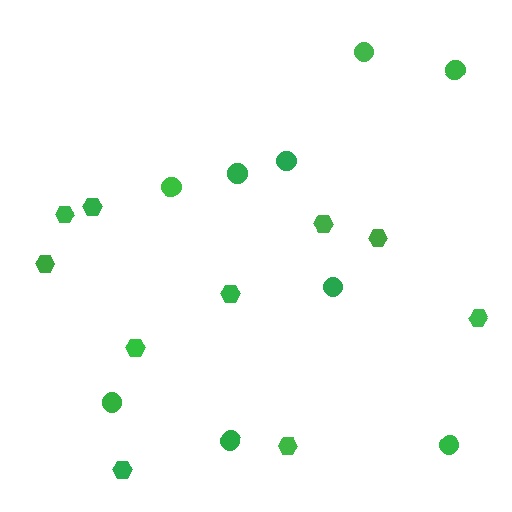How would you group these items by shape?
There are 2 groups: one group of hexagons (10) and one group of circles (9).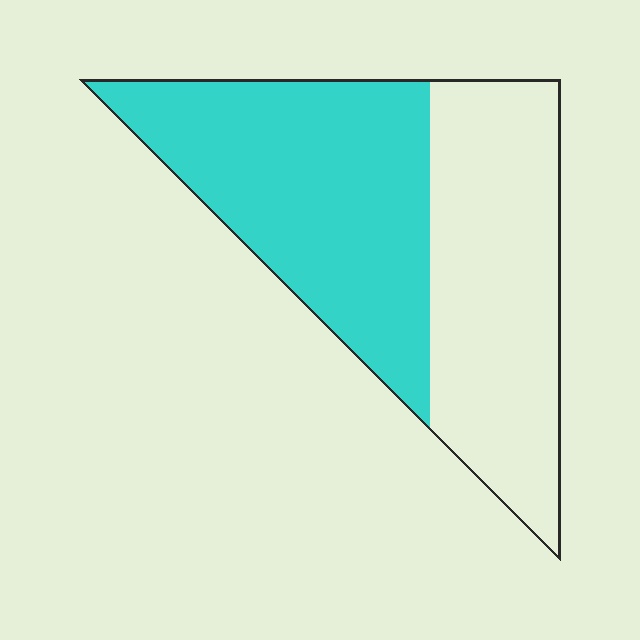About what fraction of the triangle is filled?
About one half (1/2).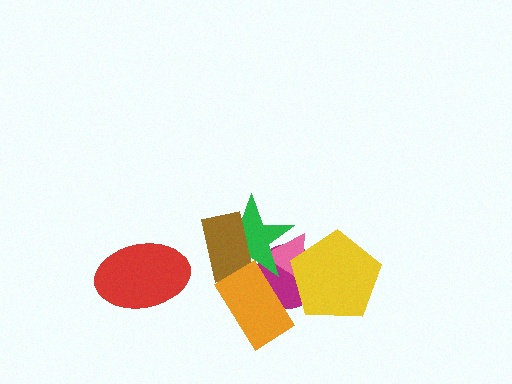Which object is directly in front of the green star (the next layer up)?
The brown rectangle is directly in front of the green star.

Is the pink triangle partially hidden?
Yes, it is partially covered by another shape.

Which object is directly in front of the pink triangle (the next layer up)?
The green star is directly in front of the pink triangle.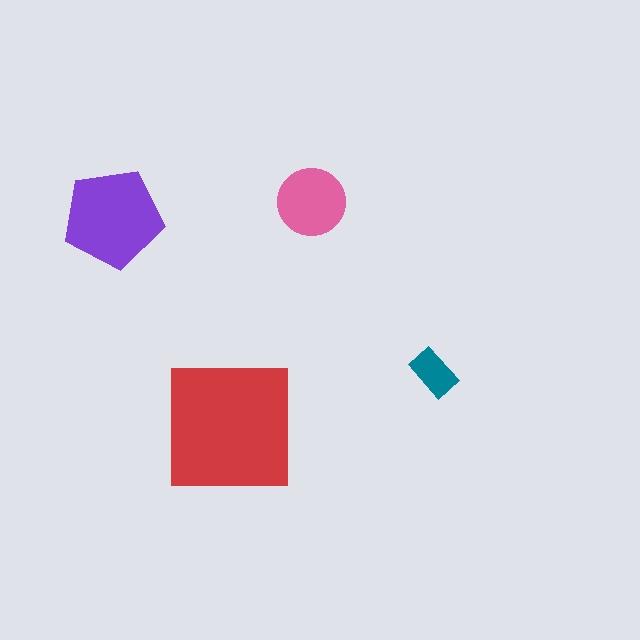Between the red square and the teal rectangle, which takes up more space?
The red square.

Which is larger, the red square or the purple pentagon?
The red square.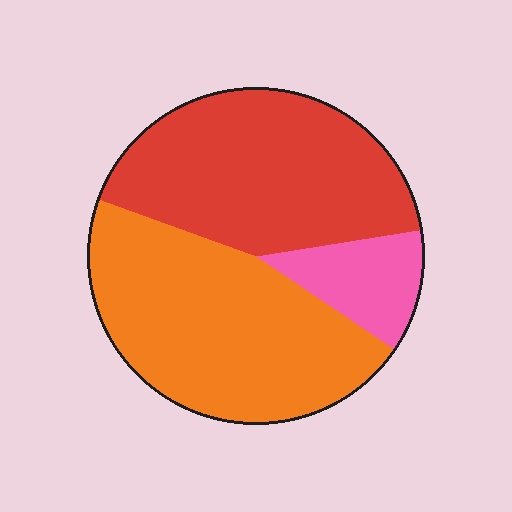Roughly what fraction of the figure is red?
Red covers roughly 40% of the figure.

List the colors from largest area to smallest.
From largest to smallest: orange, red, pink.